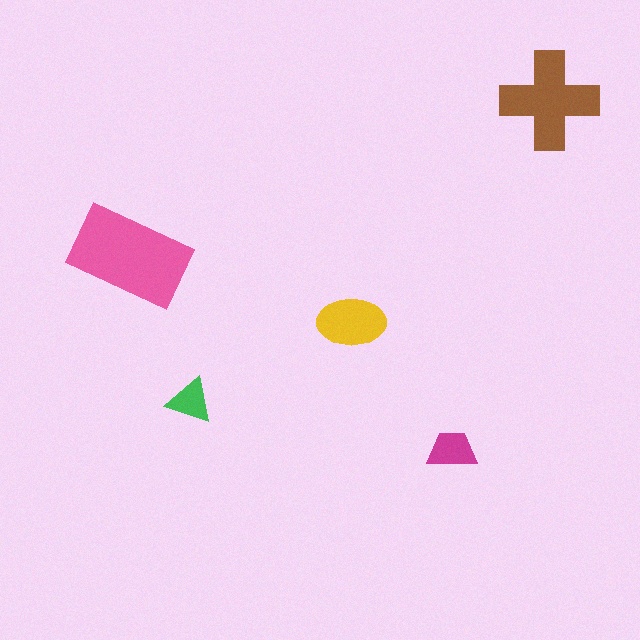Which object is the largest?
The pink rectangle.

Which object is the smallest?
The green triangle.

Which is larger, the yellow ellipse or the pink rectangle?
The pink rectangle.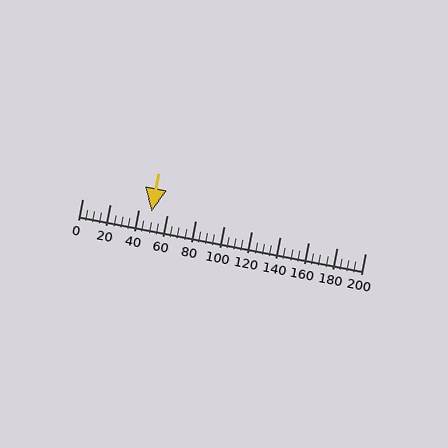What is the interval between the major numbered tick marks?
The major tick marks are spaced 20 units apart.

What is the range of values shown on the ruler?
The ruler shows values from 0 to 200.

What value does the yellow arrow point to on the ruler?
The yellow arrow points to approximately 49.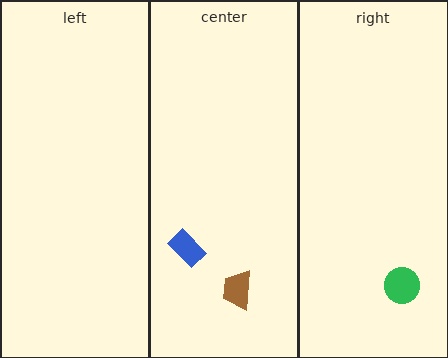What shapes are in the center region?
The brown trapezoid, the blue rectangle.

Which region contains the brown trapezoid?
The center region.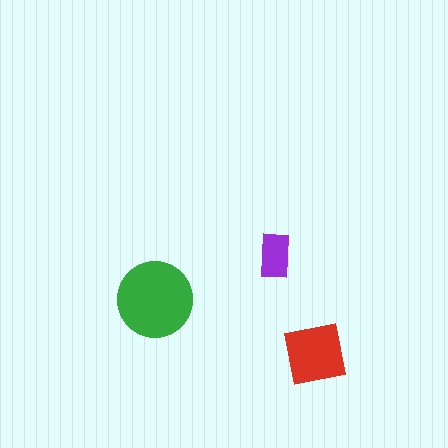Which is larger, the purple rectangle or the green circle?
The green circle.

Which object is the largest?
The green circle.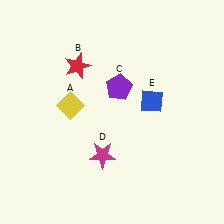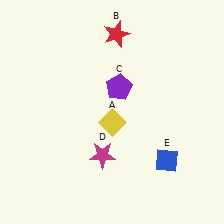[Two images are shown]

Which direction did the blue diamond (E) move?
The blue diamond (E) moved down.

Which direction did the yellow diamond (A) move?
The yellow diamond (A) moved right.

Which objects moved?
The objects that moved are: the yellow diamond (A), the red star (B), the blue diamond (E).